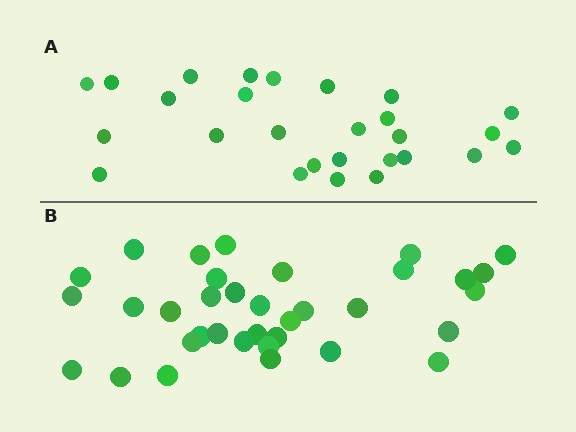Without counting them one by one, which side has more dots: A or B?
Region B (the bottom region) has more dots.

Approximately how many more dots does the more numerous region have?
Region B has roughly 8 or so more dots than region A.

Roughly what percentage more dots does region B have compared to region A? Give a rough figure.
About 30% more.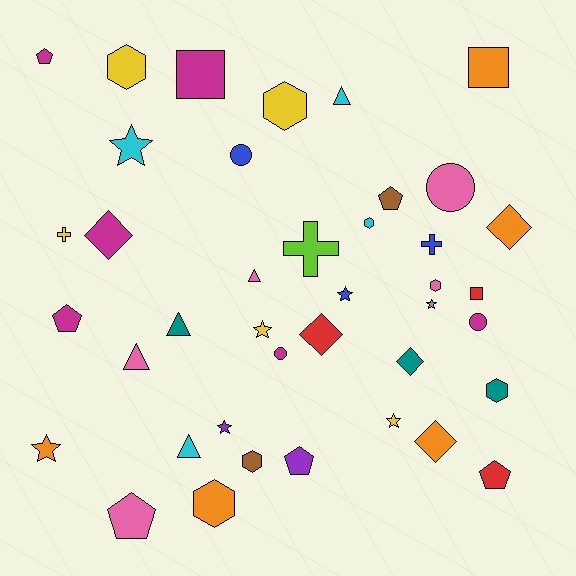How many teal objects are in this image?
There are 3 teal objects.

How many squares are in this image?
There are 3 squares.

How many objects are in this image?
There are 40 objects.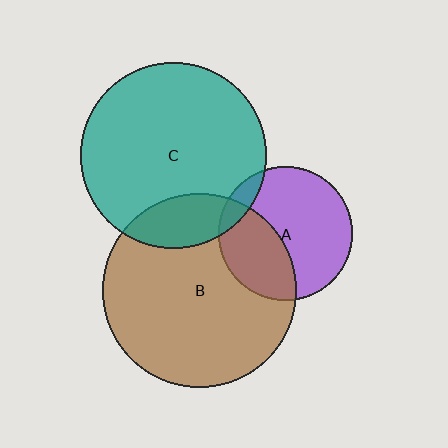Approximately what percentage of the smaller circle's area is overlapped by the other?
Approximately 10%.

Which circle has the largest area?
Circle B (brown).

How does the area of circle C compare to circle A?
Approximately 1.9 times.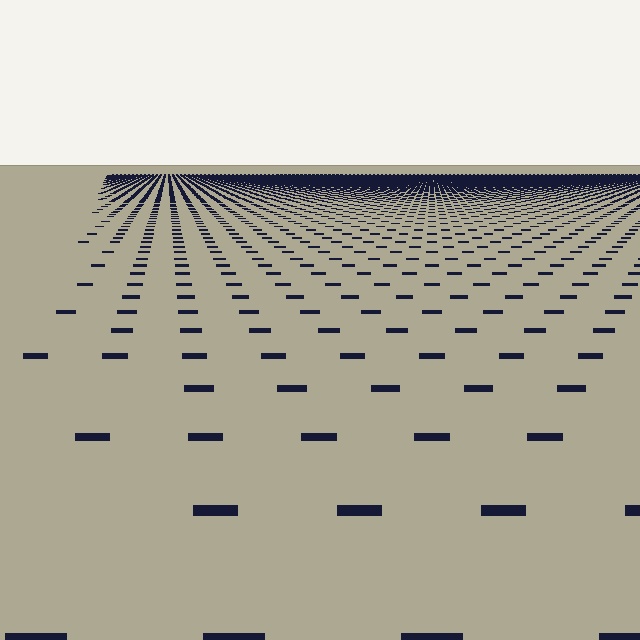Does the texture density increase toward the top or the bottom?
Density increases toward the top.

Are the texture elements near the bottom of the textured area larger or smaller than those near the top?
Larger. Near the bottom, elements are closer to the viewer and appear at a bigger on-screen size.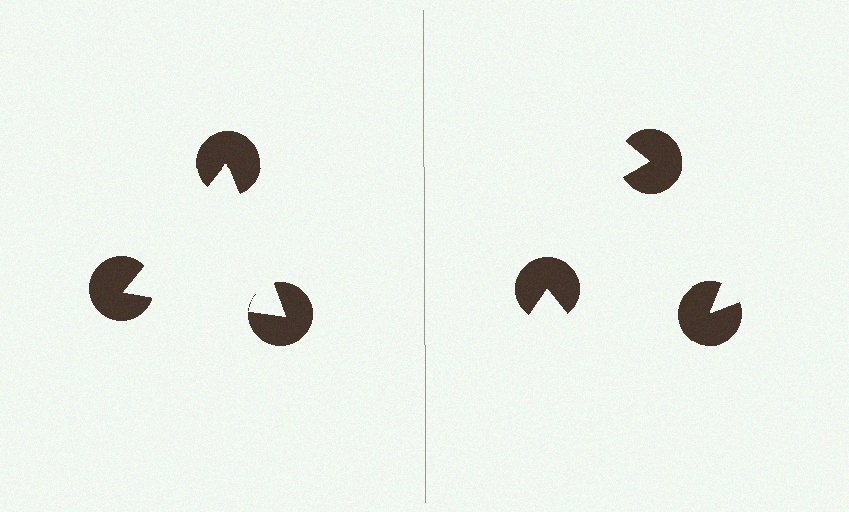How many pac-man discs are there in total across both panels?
6 — 3 on each side.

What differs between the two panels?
The pac-man discs are positioned identically on both sides; only the wedge orientations differ. On the left they align to a triangle; on the right they are misaligned.